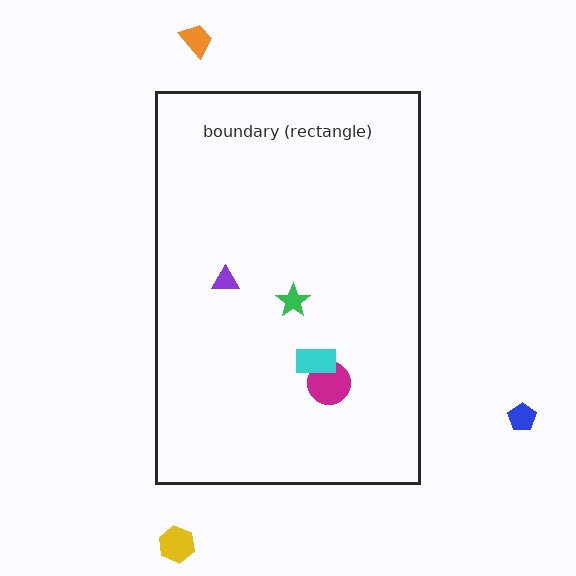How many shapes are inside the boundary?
4 inside, 3 outside.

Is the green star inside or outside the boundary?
Inside.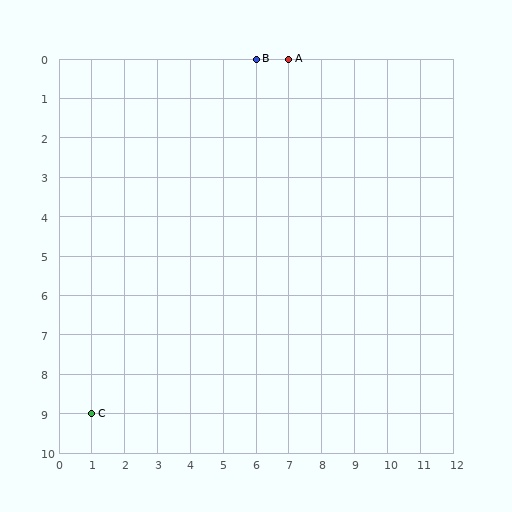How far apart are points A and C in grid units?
Points A and C are 6 columns and 9 rows apart (about 10.8 grid units diagonally).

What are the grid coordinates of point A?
Point A is at grid coordinates (7, 0).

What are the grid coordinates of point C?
Point C is at grid coordinates (1, 9).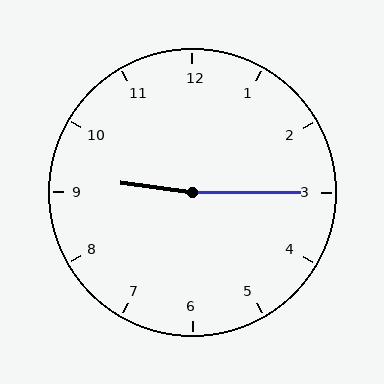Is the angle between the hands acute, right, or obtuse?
It is obtuse.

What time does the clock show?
9:15.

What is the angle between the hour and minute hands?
Approximately 172 degrees.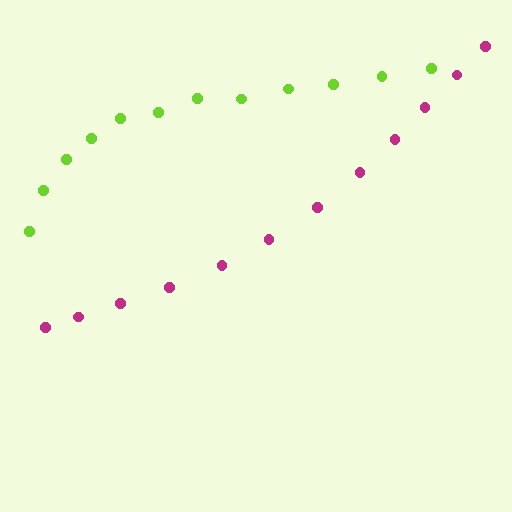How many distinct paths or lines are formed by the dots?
There are 2 distinct paths.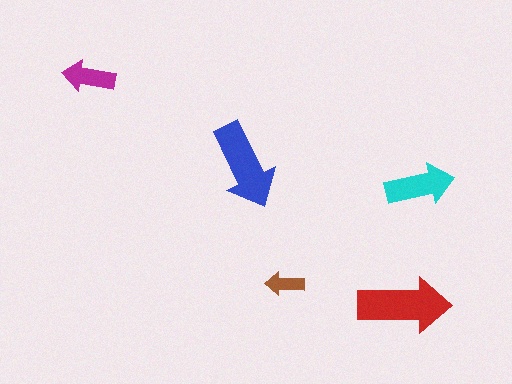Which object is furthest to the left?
The magenta arrow is leftmost.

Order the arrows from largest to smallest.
the red one, the blue one, the cyan one, the magenta one, the brown one.